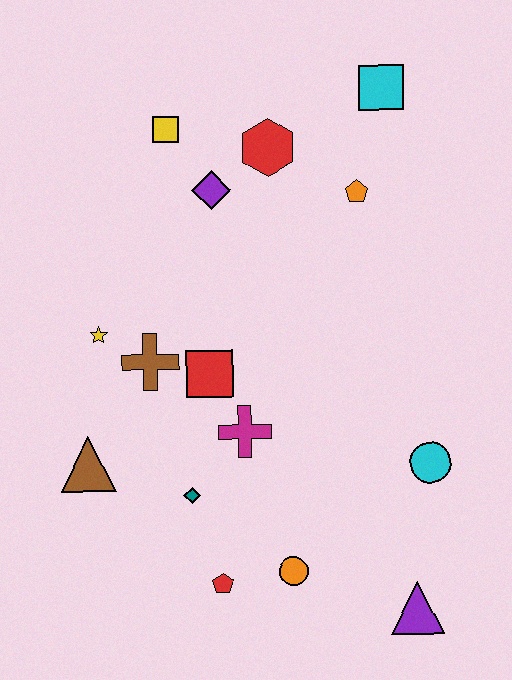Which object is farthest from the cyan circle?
The yellow square is farthest from the cyan circle.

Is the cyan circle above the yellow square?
No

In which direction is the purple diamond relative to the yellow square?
The purple diamond is below the yellow square.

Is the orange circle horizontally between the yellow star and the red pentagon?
No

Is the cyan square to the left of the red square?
No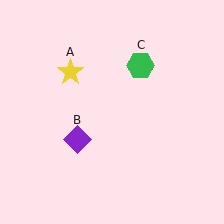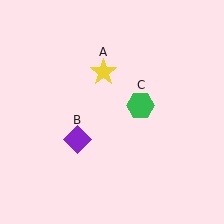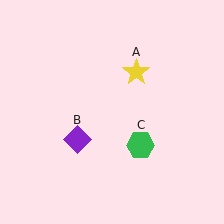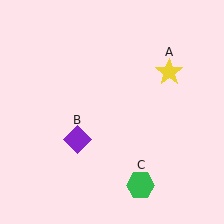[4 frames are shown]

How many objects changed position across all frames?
2 objects changed position: yellow star (object A), green hexagon (object C).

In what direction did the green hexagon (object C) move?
The green hexagon (object C) moved down.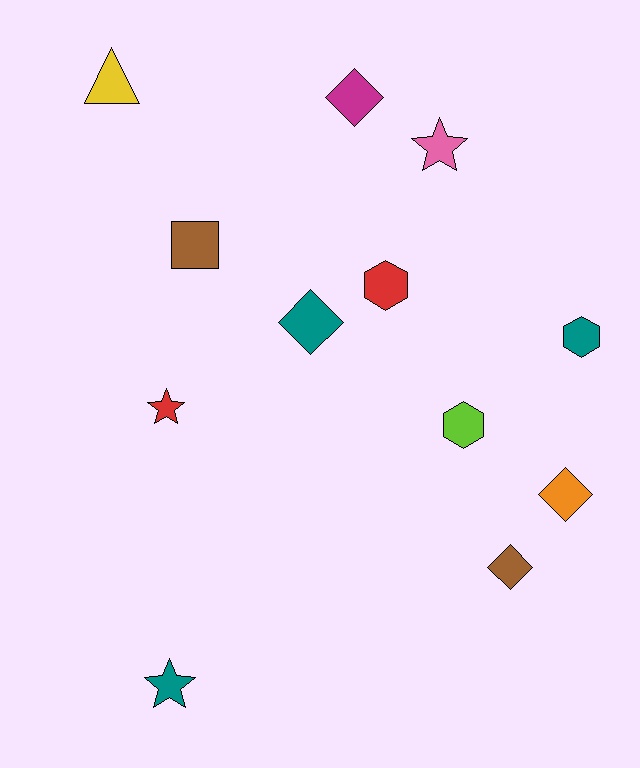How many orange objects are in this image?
There is 1 orange object.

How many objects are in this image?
There are 12 objects.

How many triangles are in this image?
There is 1 triangle.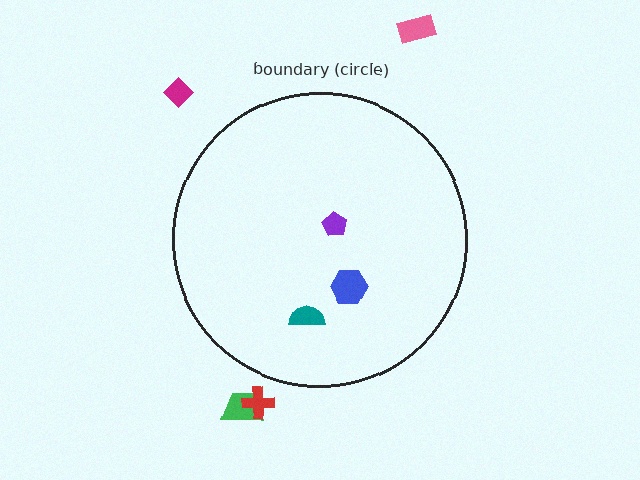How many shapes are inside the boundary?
3 inside, 4 outside.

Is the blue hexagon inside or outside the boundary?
Inside.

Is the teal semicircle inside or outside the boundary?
Inside.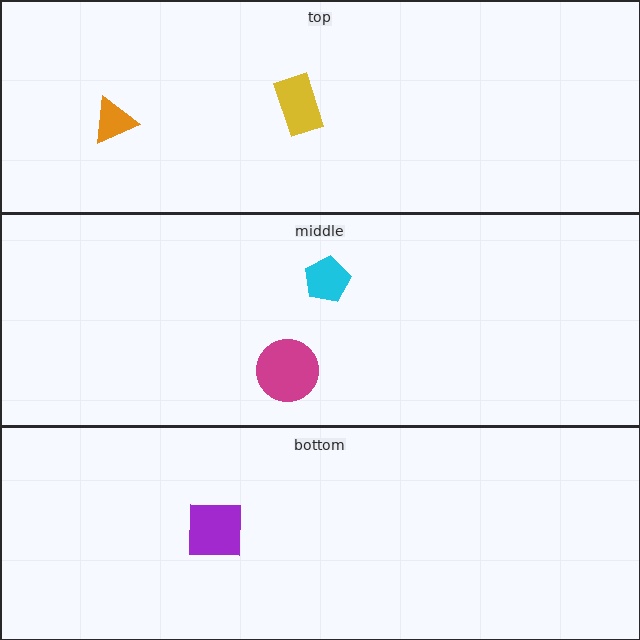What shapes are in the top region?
The yellow rectangle, the orange triangle.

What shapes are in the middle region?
The magenta circle, the cyan pentagon.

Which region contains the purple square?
The bottom region.